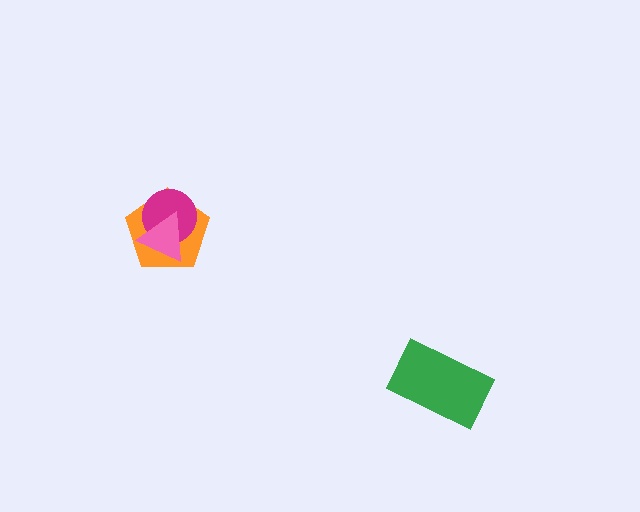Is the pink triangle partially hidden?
No, no other shape covers it.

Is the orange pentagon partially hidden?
Yes, it is partially covered by another shape.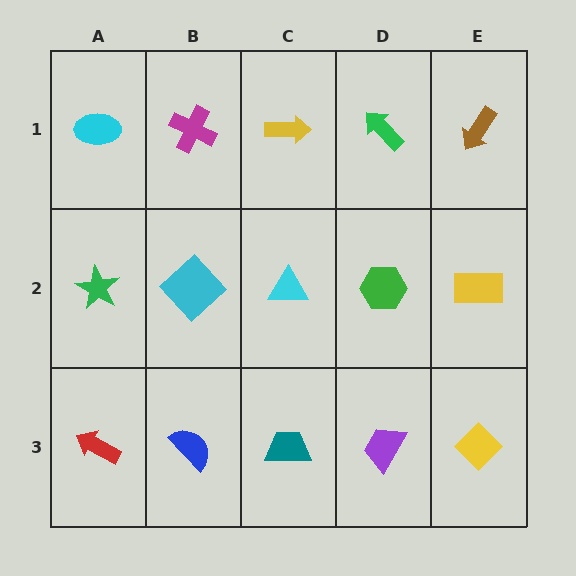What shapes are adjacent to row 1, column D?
A green hexagon (row 2, column D), a yellow arrow (row 1, column C), a brown arrow (row 1, column E).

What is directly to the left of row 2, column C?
A cyan diamond.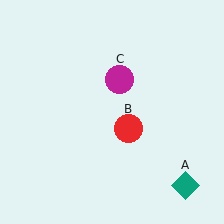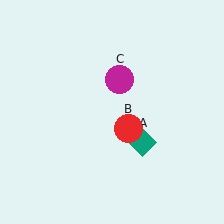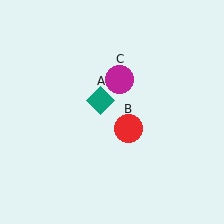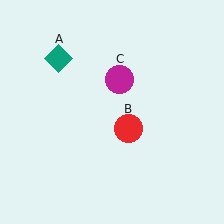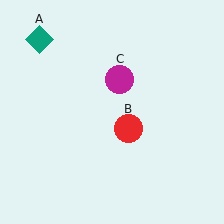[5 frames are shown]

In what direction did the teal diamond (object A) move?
The teal diamond (object A) moved up and to the left.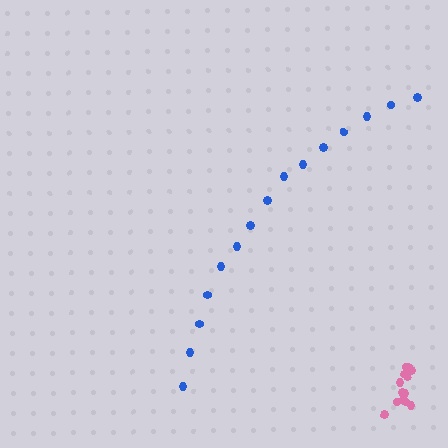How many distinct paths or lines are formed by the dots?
There are 2 distinct paths.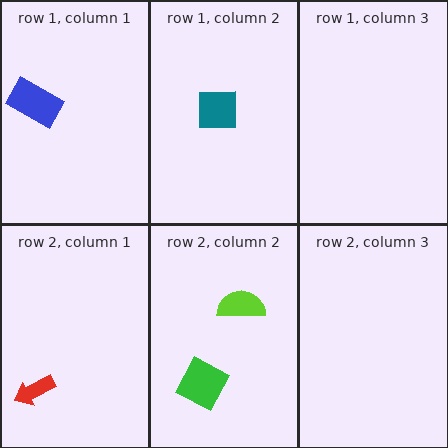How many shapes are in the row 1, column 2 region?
1.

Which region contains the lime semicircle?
The row 2, column 2 region.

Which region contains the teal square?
The row 1, column 2 region.